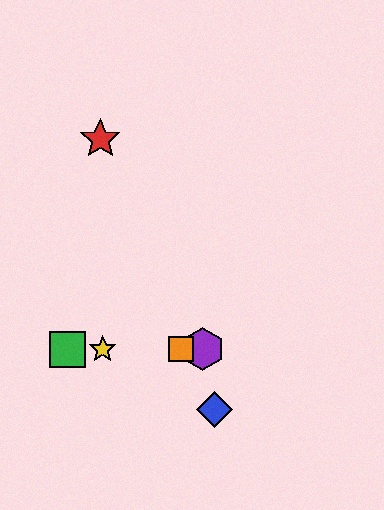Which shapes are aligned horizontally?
The green square, the yellow star, the purple hexagon, the orange square are aligned horizontally.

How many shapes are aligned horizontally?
4 shapes (the green square, the yellow star, the purple hexagon, the orange square) are aligned horizontally.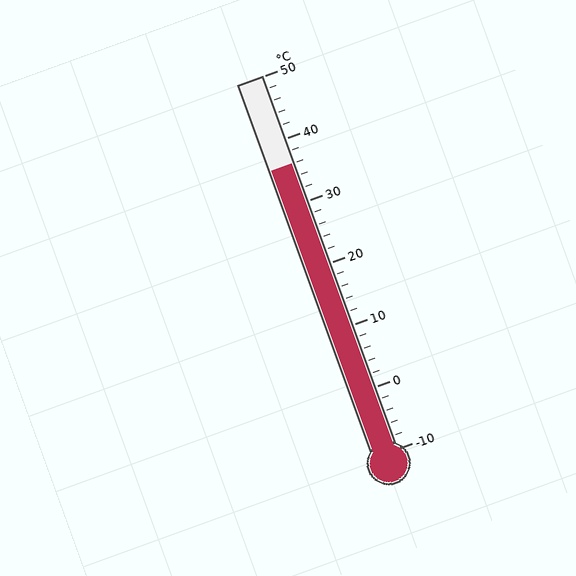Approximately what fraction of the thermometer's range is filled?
The thermometer is filled to approximately 75% of its range.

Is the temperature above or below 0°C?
The temperature is above 0°C.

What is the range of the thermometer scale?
The thermometer scale ranges from -10°C to 50°C.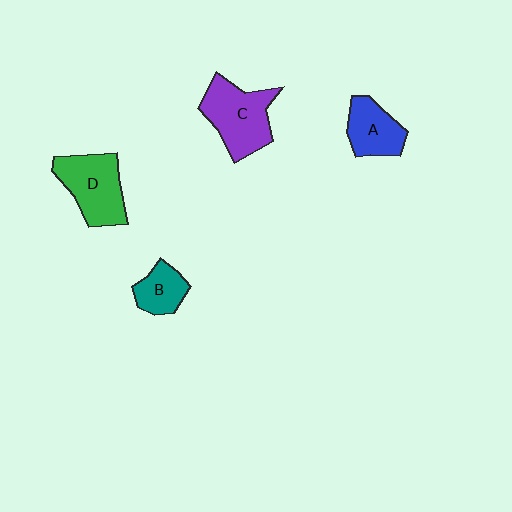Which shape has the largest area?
Shape C (purple).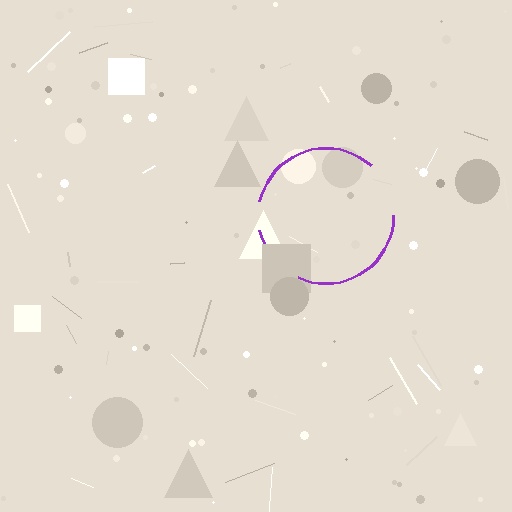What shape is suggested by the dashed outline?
The dashed outline suggests a circle.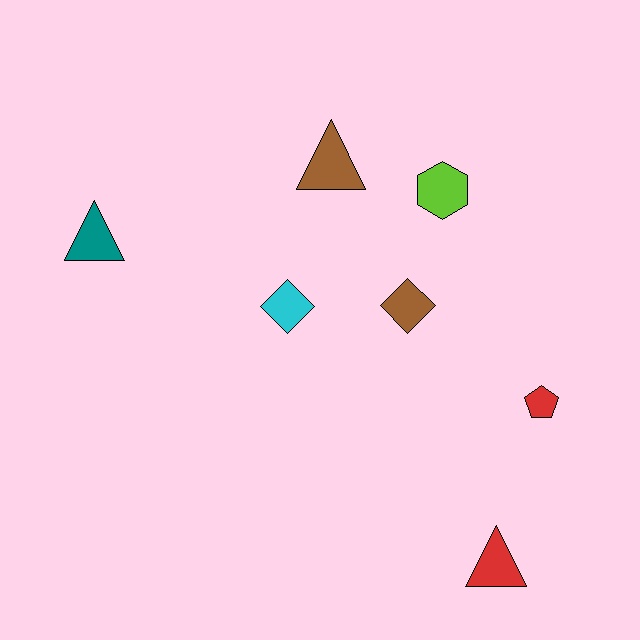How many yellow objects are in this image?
There are no yellow objects.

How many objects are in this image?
There are 7 objects.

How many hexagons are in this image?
There is 1 hexagon.